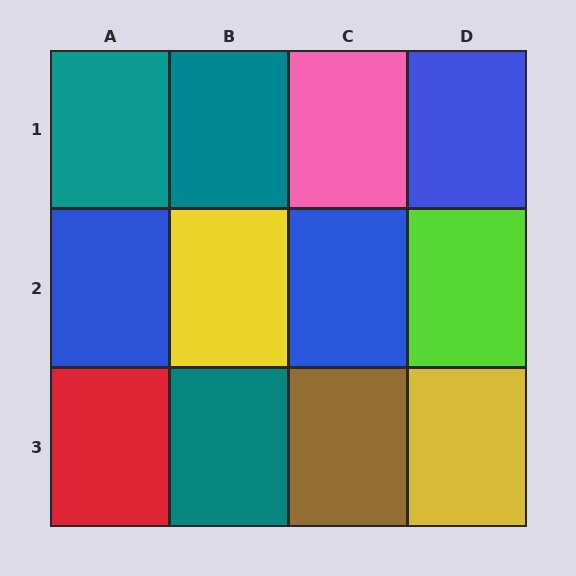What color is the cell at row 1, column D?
Blue.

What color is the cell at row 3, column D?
Yellow.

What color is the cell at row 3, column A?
Red.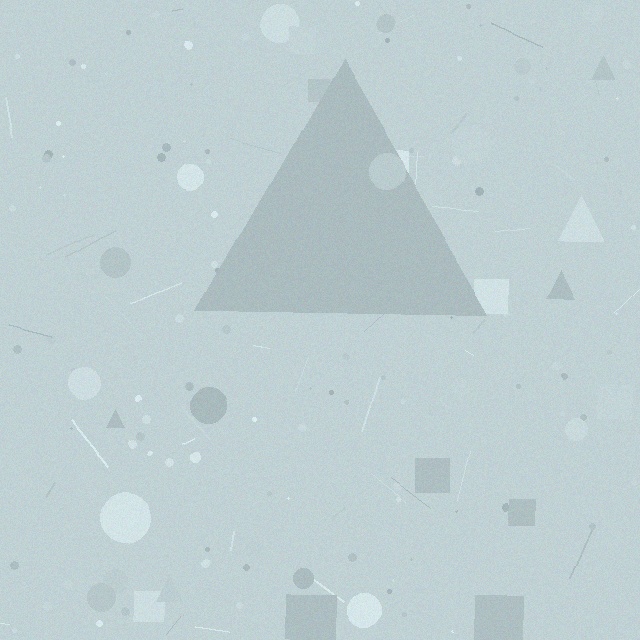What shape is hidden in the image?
A triangle is hidden in the image.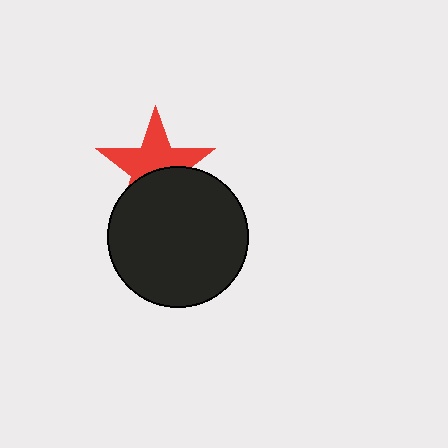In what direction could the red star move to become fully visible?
The red star could move up. That would shift it out from behind the black circle entirely.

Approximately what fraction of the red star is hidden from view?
Roughly 42% of the red star is hidden behind the black circle.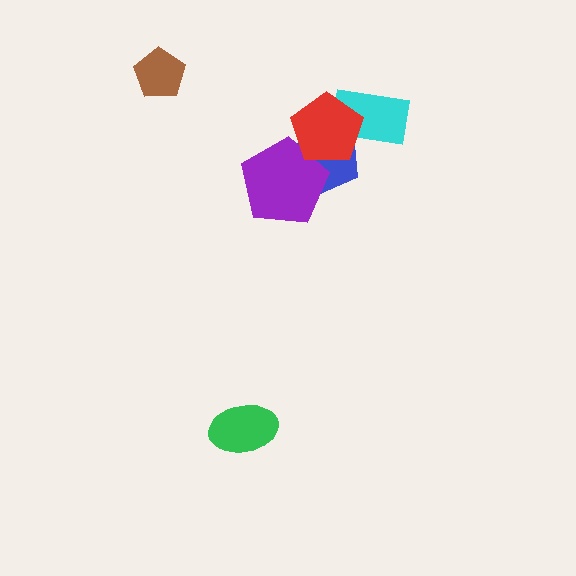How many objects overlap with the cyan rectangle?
2 objects overlap with the cyan rectangle.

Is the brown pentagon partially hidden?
No, no other shape covers it.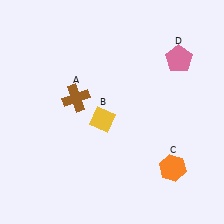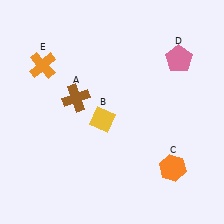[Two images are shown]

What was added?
An orange cross (E) was added in Image 2.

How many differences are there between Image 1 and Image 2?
There is 1 difference between the two images.